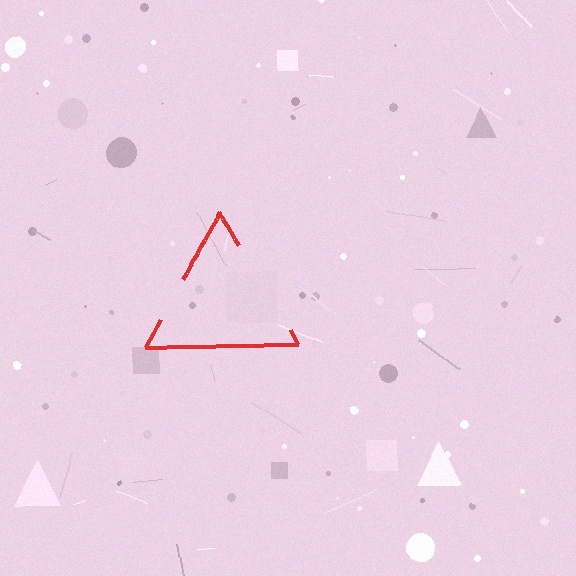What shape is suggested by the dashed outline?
The dashed outline suggests a triangle.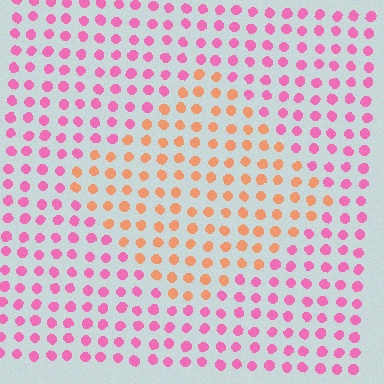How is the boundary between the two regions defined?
The boundary is defined purely by a slight shift in hue (about 53 degrees). Spacing, size, and orientation are identical on both sides.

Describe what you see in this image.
The image is filled with small pink elements in a uniform arrangement. A diamond-shaped region is visible where the elements are tinted to a slightly different hue, forming a subtle color boundary.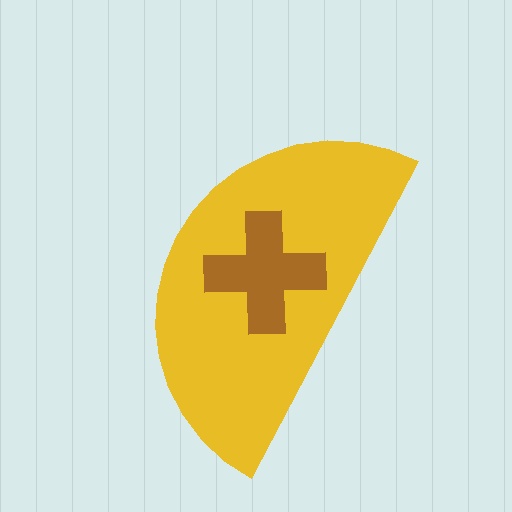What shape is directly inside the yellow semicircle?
The brown cross.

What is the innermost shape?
The brown cross.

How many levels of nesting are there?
2.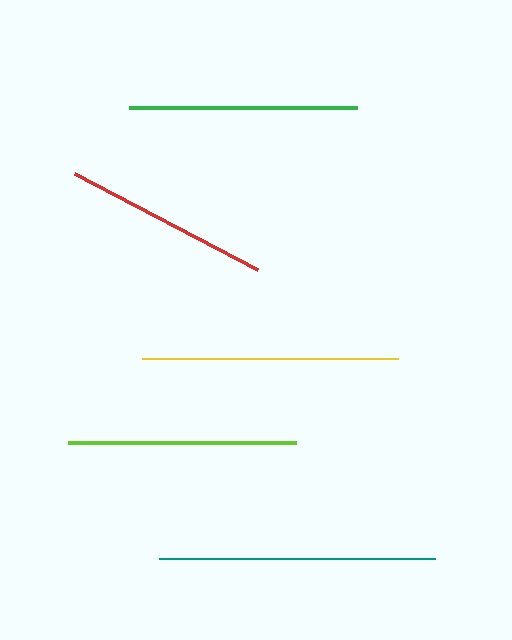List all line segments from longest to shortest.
From longest to shortest: teal, yellow, lime, green, red.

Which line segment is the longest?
The teal line is the longest at approximately 276 pixels.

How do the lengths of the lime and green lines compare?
The lime and green lines are approximately the same length.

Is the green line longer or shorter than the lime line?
The lime line is longer than the green line.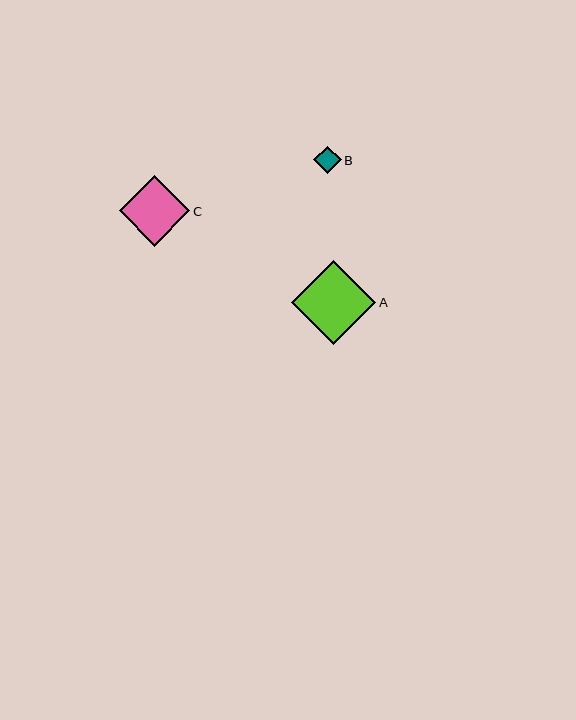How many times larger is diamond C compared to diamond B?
Diamond C is approximately 2.6 times the size of diamond B.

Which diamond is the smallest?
Diamond B is the smallest with a size of approximately 28 pixels.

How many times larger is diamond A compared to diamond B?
Diamond A is approximately 3.0 times the size of diamond B.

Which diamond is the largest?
Diamond A is the largest with a size of approximately 84 pixels.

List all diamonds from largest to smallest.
From largest to smallest: A, C, B.